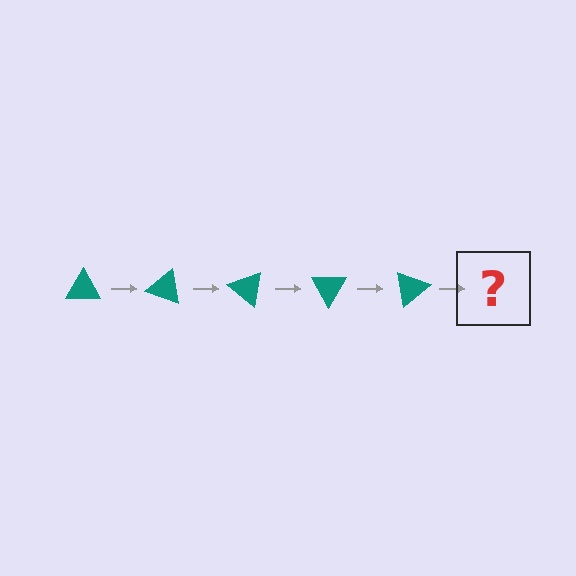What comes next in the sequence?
The next element should be a teal triangle rotated 100 degrees.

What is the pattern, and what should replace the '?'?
The pattern is that the triangle rotates 20 degrees each step. The '?' should be a teal triangle rotated 100 degrees.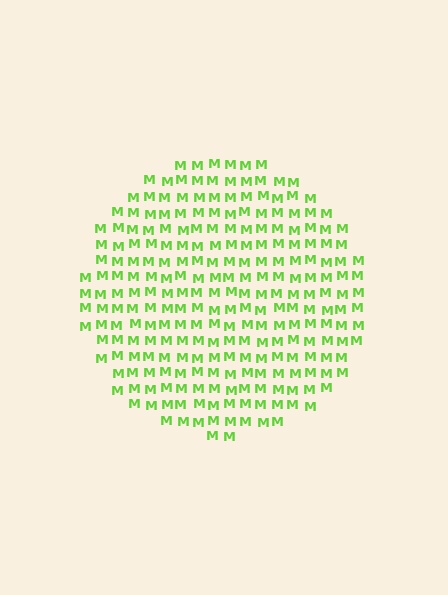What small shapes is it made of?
It is made of small letter M's.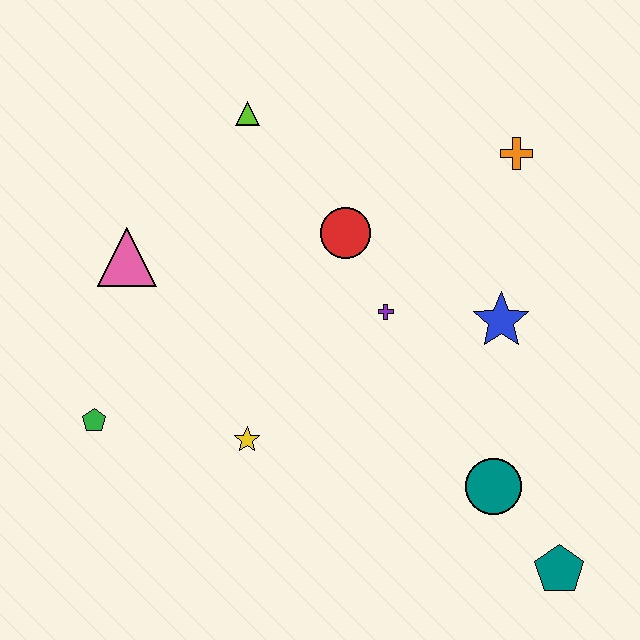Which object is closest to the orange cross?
The blue star is closest to the orange cross.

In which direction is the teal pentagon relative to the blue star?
The teal pentagon is below the blue star.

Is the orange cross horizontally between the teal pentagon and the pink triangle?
Yes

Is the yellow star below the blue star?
Yes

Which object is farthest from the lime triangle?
The teal pentagon is farthest from the lime triangle.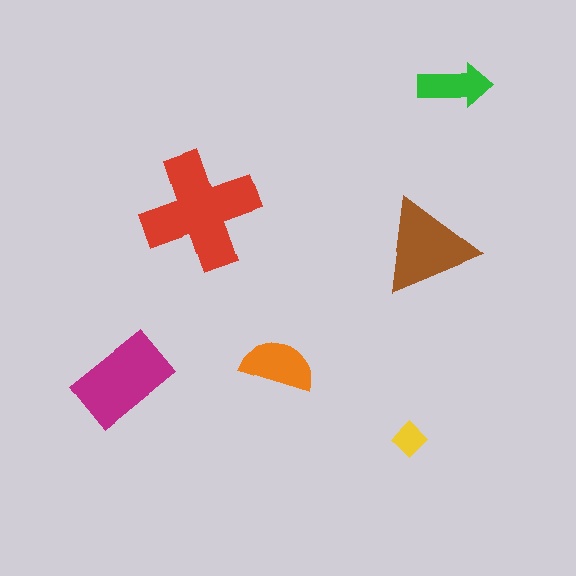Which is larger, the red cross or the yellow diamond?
The red cross.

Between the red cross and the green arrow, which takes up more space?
The red cross.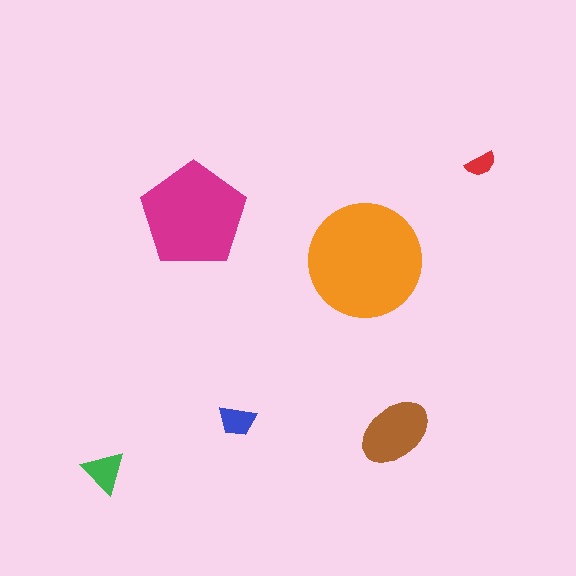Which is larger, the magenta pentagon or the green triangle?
The magenta pentagon.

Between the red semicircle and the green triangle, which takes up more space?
The green triangle.